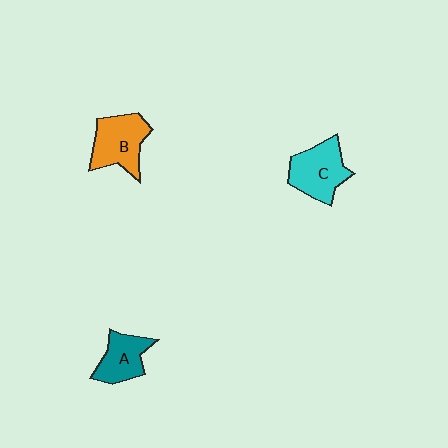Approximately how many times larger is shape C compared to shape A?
Approximately 1.3 times.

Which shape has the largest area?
Shape C (cyan).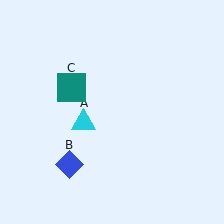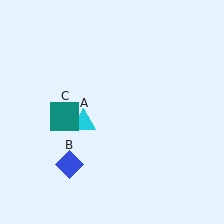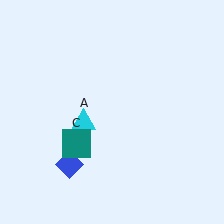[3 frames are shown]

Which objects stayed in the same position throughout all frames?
Cyan triangle (object A) and blue diamond (object B) remained stationary.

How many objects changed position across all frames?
1 object changed position: teal square (object C).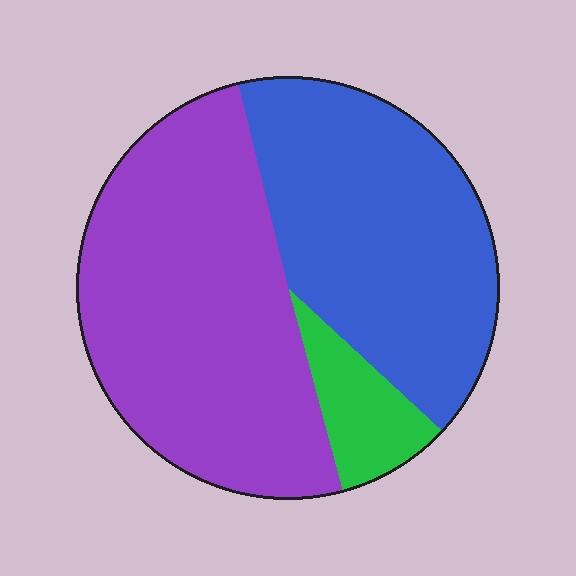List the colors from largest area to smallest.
From largest to smallest: purple, blue, green.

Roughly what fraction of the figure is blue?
Blue takes up between a quarter and a half of the figure.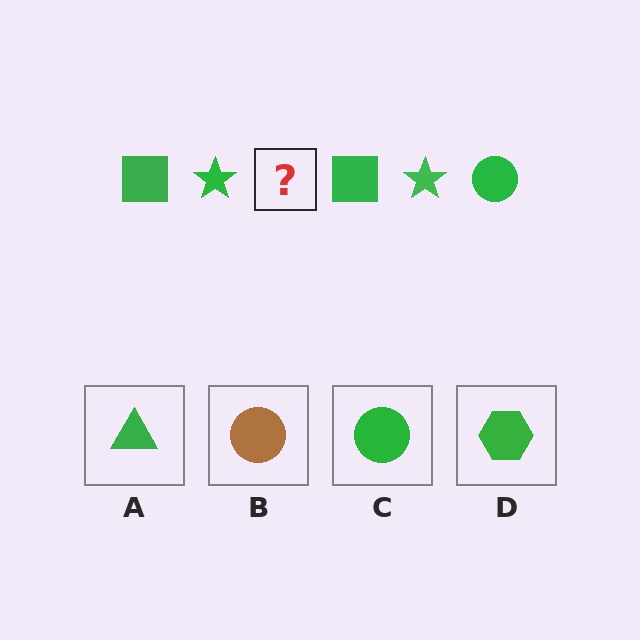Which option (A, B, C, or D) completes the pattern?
C.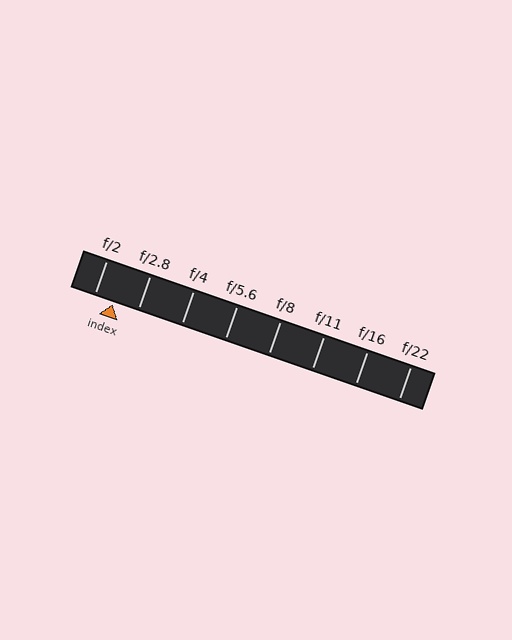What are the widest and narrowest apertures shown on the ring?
The widest aperture shown is f/2 and the narrowest is f/22.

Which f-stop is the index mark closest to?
The index mark is closest to f/2.